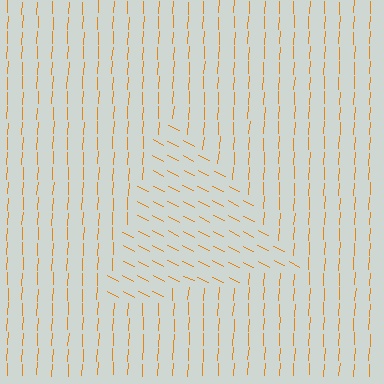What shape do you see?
I see a triangle.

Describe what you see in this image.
The image is filled with small orange line segments. A triangle region in the image has lines oriented differently from the surrounding lines, creating a visible texture boundary.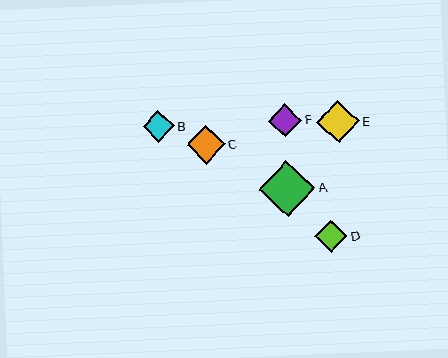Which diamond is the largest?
Diamond A is the largest with a size of approximately 56 pixels.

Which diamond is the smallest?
Diamond B is the smallest with a size of approximately 31 pixels.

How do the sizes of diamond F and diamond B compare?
Diamond F and diamond B are approximately the same size.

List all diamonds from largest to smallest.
From largest to smallest: A, E, C, F, D, B.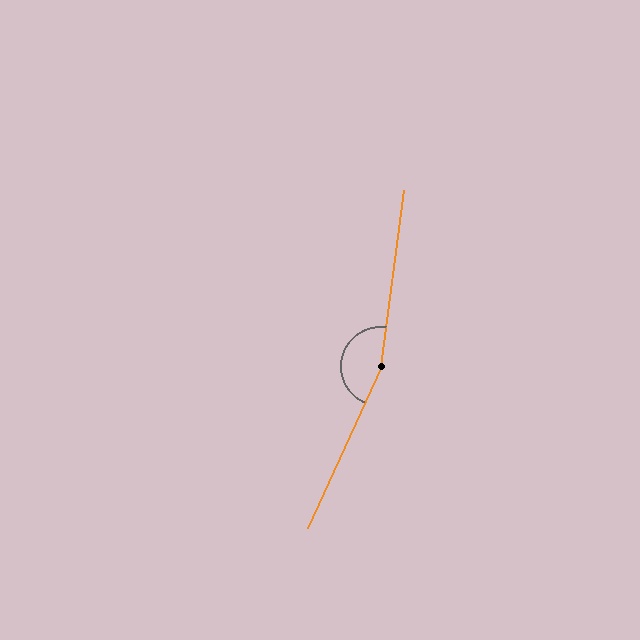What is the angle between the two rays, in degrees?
Approximately 163 degrees.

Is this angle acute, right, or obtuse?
It is obtuse.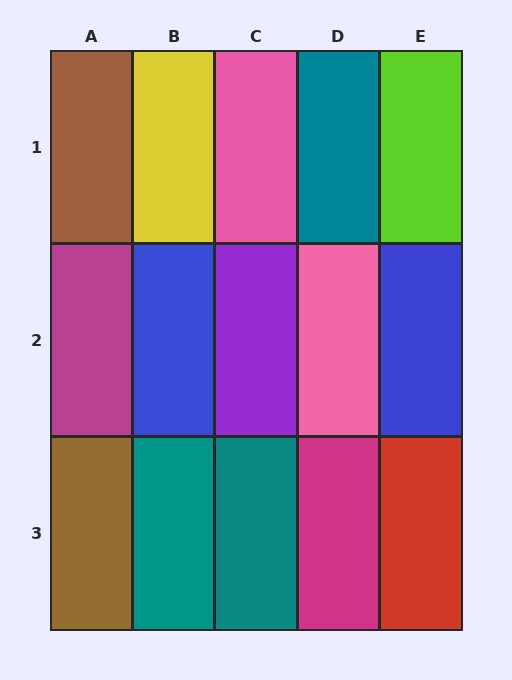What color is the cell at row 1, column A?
Brown.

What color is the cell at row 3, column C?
Teal.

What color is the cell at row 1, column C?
Pink.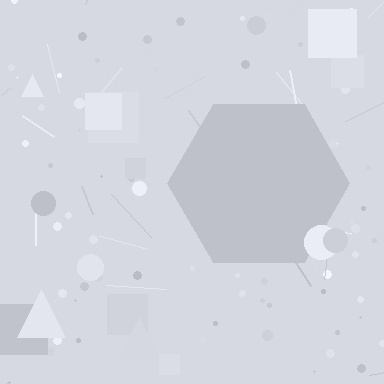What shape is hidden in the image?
A hexagon is hidden in the image.